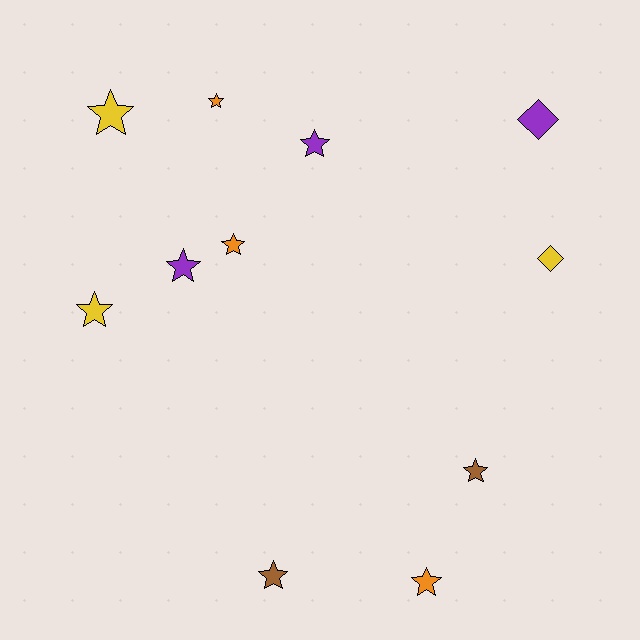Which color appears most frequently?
Yellow, with 3 objects.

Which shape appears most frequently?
Star, with 9 objects.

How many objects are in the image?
There are 11 objects.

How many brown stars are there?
There are 2 brown stars.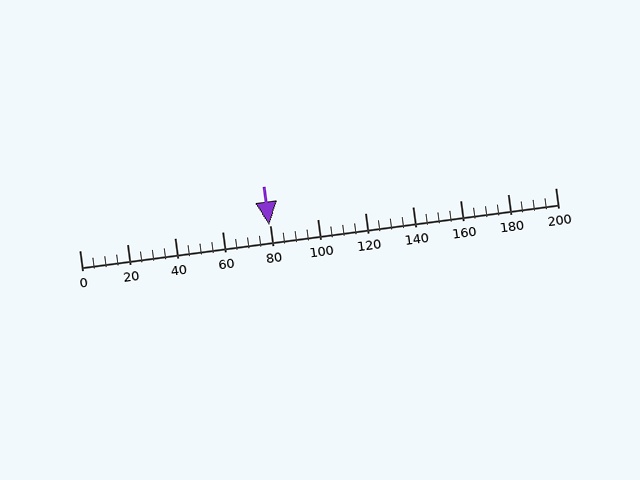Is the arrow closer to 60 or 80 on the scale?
The arrow is closer to 80.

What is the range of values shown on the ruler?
The ruler shows values from 0 to 200.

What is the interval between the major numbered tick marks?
The major tick marks are spaced 20 units apart.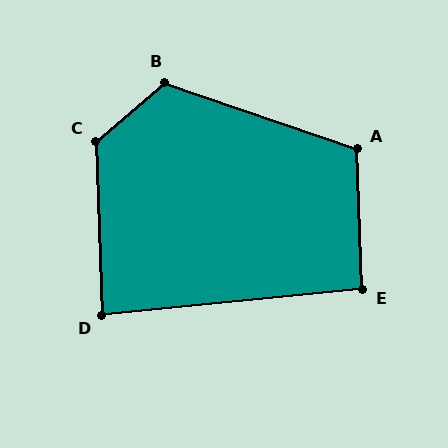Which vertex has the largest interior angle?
C, at approximately 128 degrees.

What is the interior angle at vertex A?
Approximately 111 degrees (obtuse).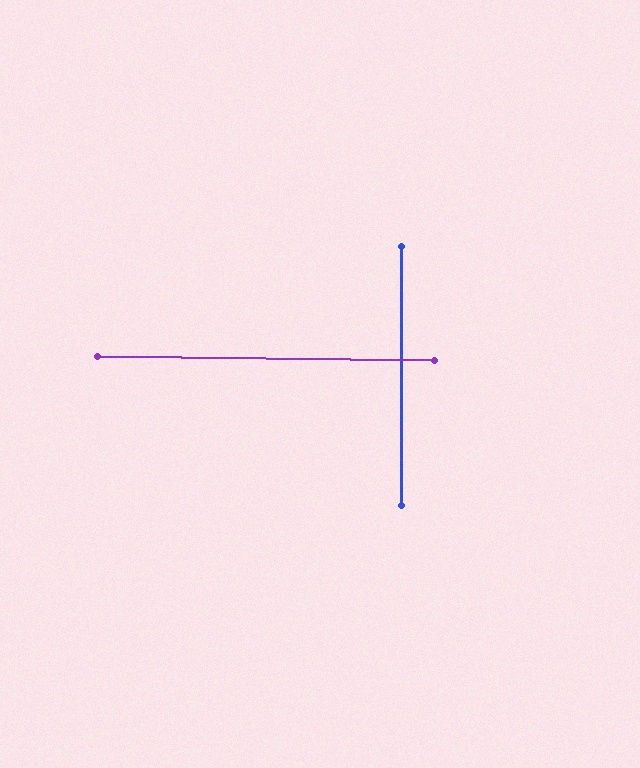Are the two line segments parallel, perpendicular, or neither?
Perpendicular — they meet at approximately 89°.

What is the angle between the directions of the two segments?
Approximately 89 degrees.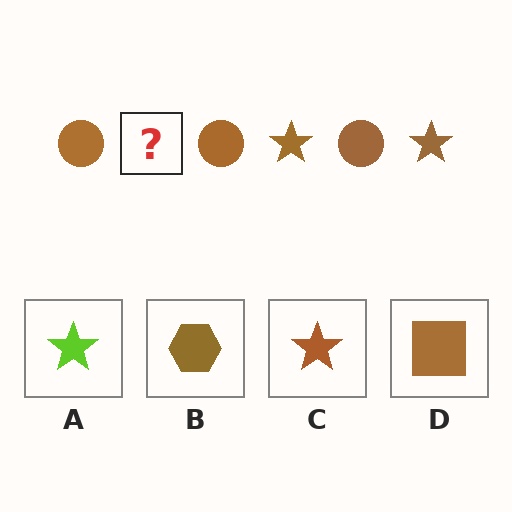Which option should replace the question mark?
Option C.